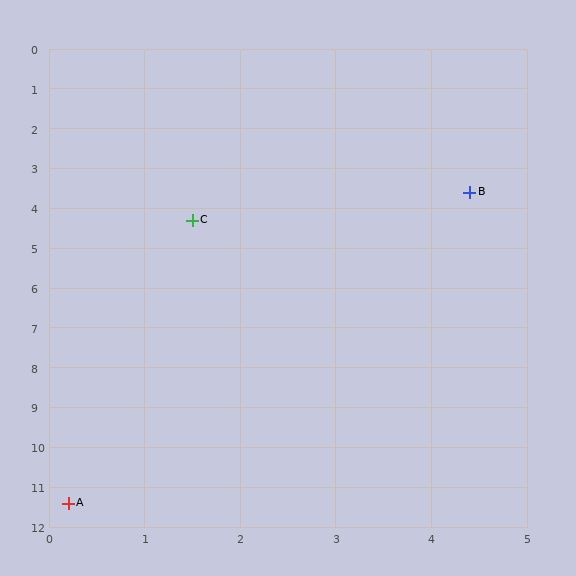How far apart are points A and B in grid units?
Points A and B are about 8.9 grid units apart.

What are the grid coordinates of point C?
Point C is at approximately (1.5, 4.3).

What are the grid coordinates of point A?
Point A is at approximately (0.2, 11.4).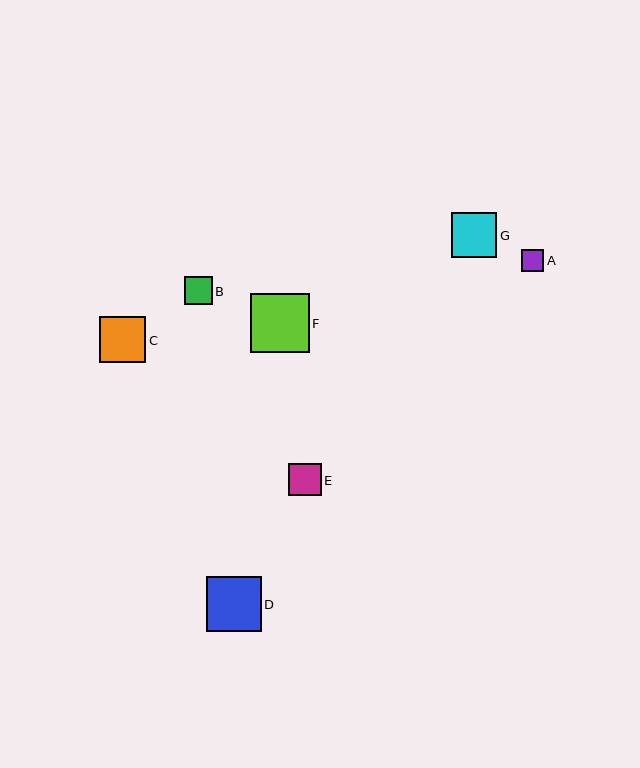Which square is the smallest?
Square A is the smallest with a size of approximately 22 pixels.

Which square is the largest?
Square F is the largest with a size of approximately 58 pixels.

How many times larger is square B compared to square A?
Square B is approximately 1.3 times the size of square A.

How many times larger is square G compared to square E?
Square G is approximately 1.4 times the size of square E.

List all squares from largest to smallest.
From largest to smallest: F, D, C, G, E, B, A.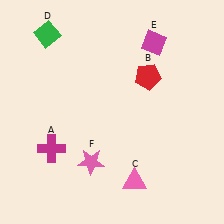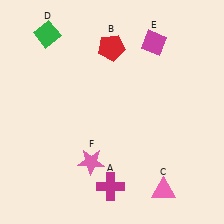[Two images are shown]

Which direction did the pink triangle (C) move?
The pink triangle (C) moved right.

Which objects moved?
The objects that moved are: the magenta cross (A), the red pentagon (B), the pink triangle (C).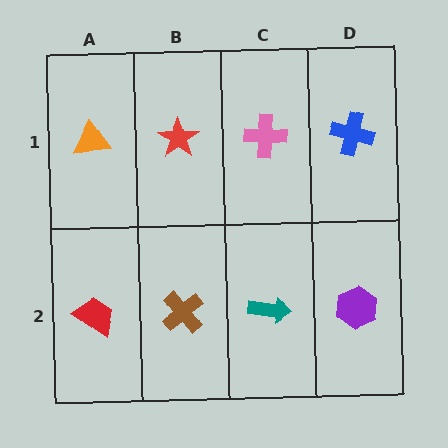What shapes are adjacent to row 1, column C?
A teal arrow (row 2, column C), a red star (row 1, column B), a blue cross (row 1, column D).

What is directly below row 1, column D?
A purple hexagon.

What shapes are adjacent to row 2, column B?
A red star (row 1, column B), a red trapezoid (row 2, column A), a teal arrow (row 2, column C).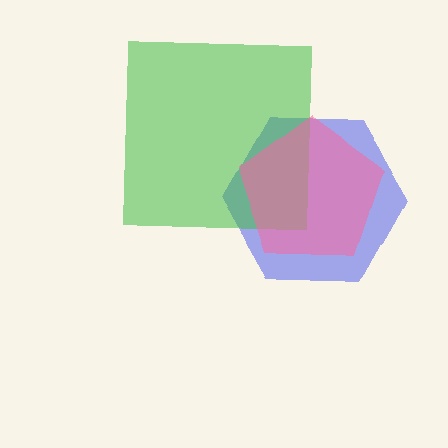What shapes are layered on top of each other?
The layered shapes are: a blue hexagon, a green square, a pink pentagon.